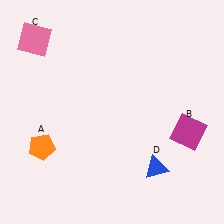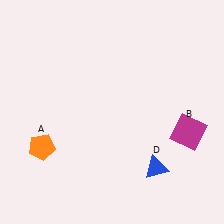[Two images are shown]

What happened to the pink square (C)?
The pink square (C) was removed in Image 2. It was in the top-left area of Image 1.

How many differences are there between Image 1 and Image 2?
There is 1 difference between the two images.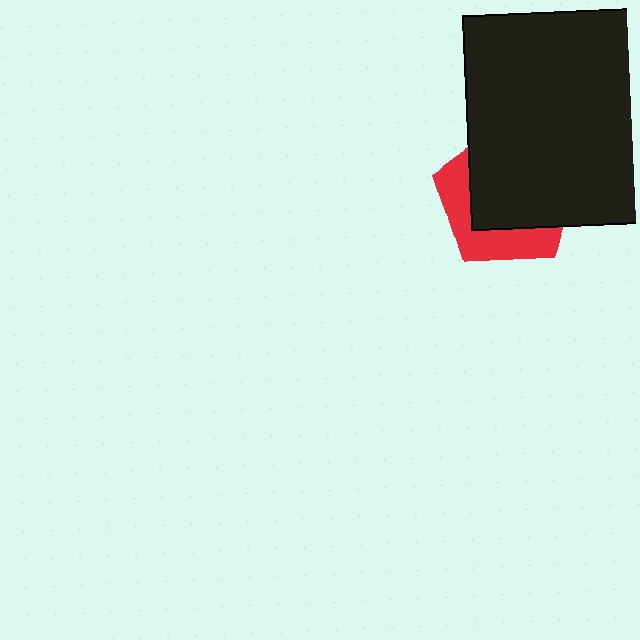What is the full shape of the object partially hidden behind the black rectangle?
The partially hidden object is a red pentagon.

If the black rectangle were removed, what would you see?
You would see the complete red pentagon.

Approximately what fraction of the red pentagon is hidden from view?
Roughly 64% of the red pentagon is hidden behind the black rectangle.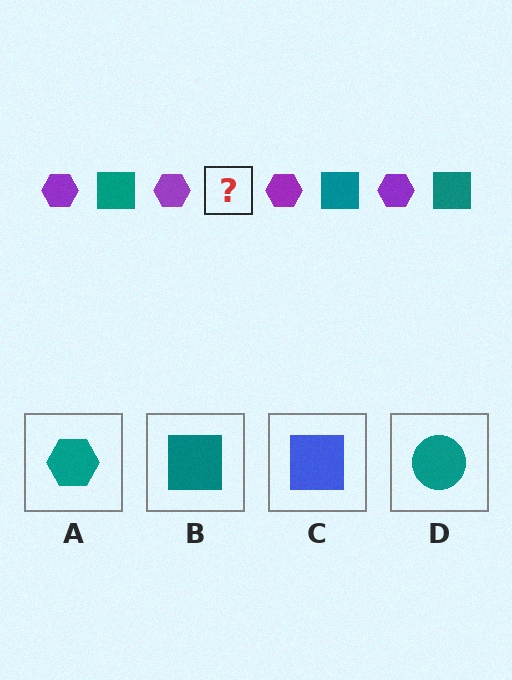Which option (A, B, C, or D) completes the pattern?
B.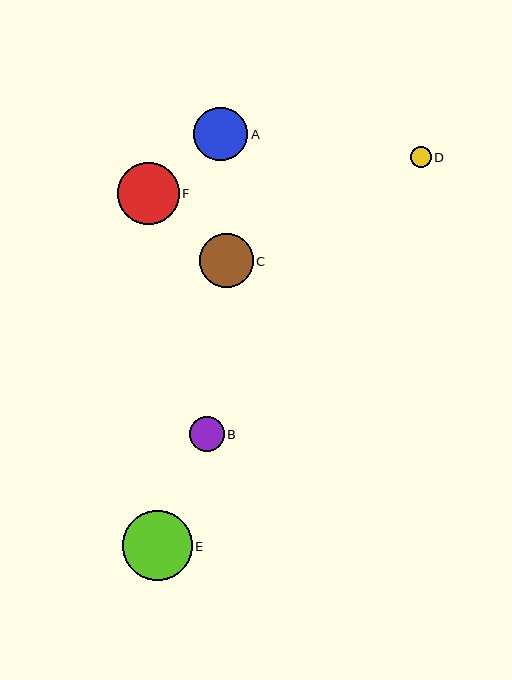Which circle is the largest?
Circle E is the largest with a size of approximately 70 pixels.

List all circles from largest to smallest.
From largest to smallest: E, F, C, A, B, D.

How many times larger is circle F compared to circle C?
Circle F is approximately 1.1 times the size of circle C.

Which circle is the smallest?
Circle D is the smallest with a size of approximately 21 pixels.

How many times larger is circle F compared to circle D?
Circle F is approximately 2.9 times the size of circle D.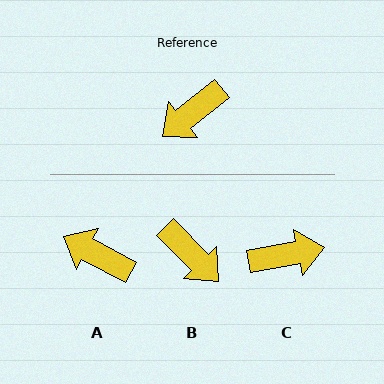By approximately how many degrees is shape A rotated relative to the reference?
Approximately 67 degrees clockwise.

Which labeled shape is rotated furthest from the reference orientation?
C, about 151 degrees away.